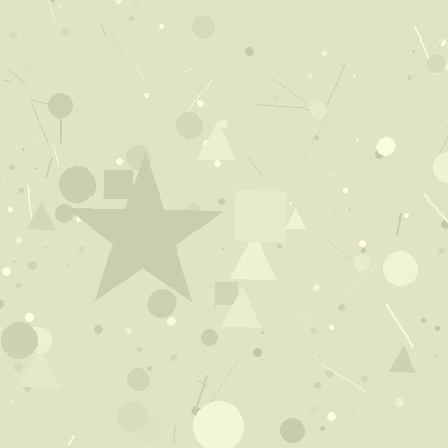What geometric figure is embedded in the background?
A star is embedded in the background.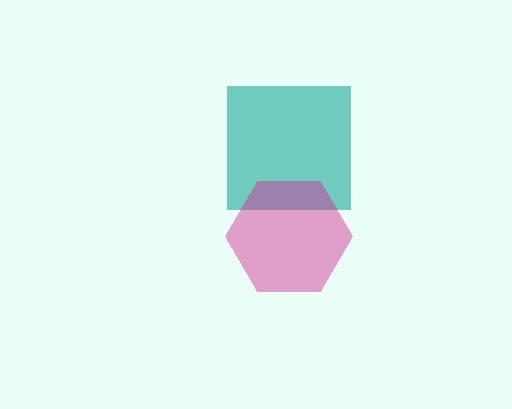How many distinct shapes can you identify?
There are 2 distinct shapes: a teal square, a magenta hexagon.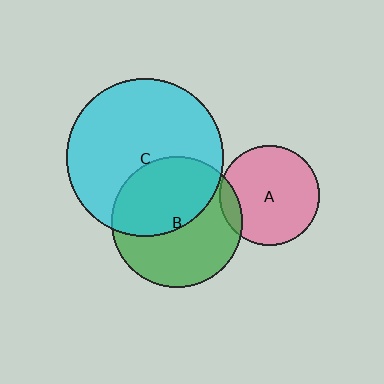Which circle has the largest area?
Circle C (cyan).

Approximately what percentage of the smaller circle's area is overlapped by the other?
Approximately 45%.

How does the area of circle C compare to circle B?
Approximately 1.4 times.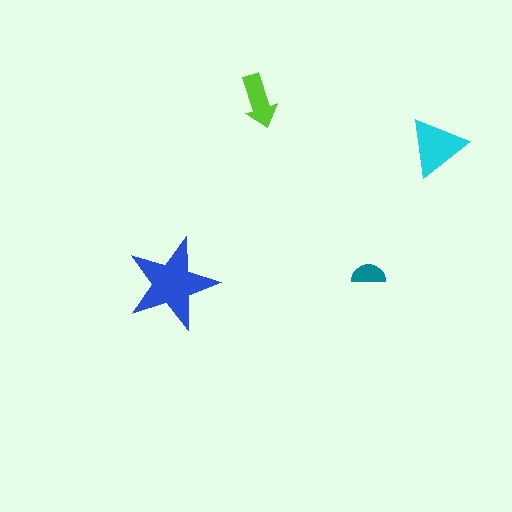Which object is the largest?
The blue star.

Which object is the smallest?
The teal semicircle.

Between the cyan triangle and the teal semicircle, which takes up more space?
The cyan triangle.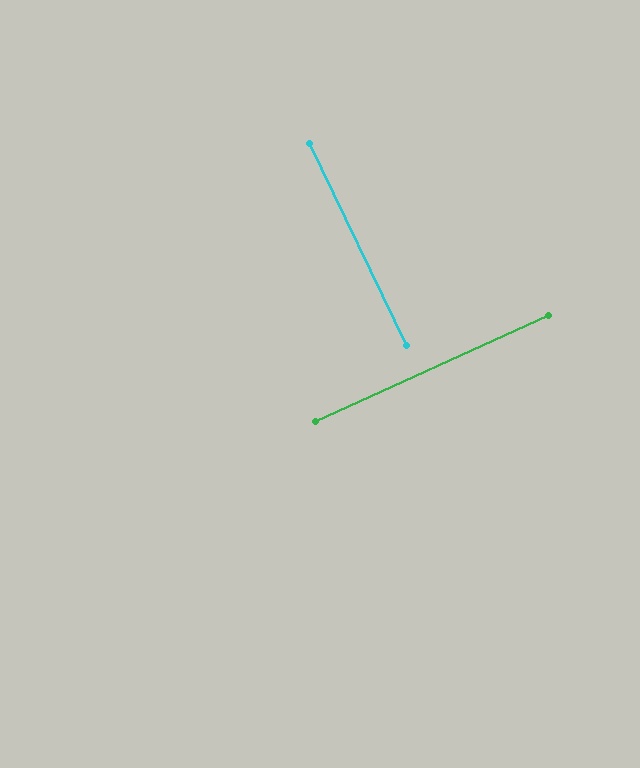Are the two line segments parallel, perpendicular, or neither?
Perpendicular — they meet at approximately 89°.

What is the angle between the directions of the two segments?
Approximately 89 degrees.